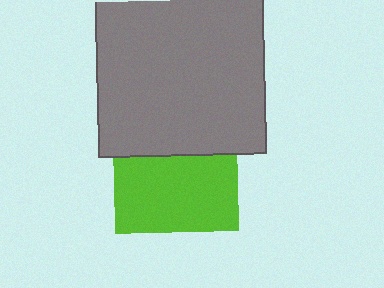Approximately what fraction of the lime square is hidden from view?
Roughly 38% of the lime square is hidden behind the gray square.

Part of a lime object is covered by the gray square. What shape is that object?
It is a square.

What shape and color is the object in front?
The object in front is a gray square.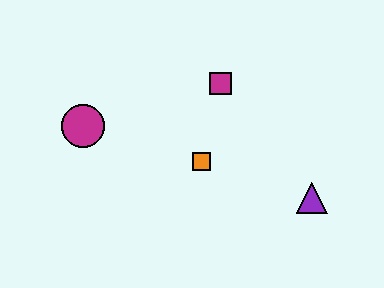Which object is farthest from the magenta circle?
The purple triangle is farthest from the magenta circle.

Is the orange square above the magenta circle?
No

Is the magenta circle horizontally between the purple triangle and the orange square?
No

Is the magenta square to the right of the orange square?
Yes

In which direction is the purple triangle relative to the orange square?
The purple triangle is to the right of the orange square.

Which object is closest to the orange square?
The magenta square is closest to the orange square.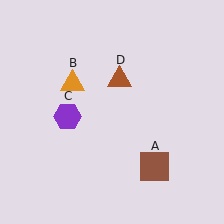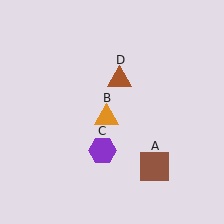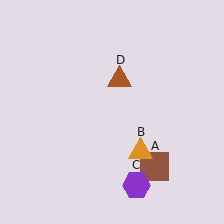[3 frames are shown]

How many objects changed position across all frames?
2 objects changed position: orange triangle (object B), purple hexagon (object C).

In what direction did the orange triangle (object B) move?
The orange triangle (object B) moved down and to the right.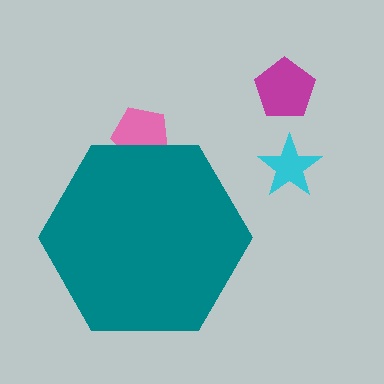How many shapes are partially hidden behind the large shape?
1 shape is partially hidden.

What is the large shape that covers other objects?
A teal hexagon.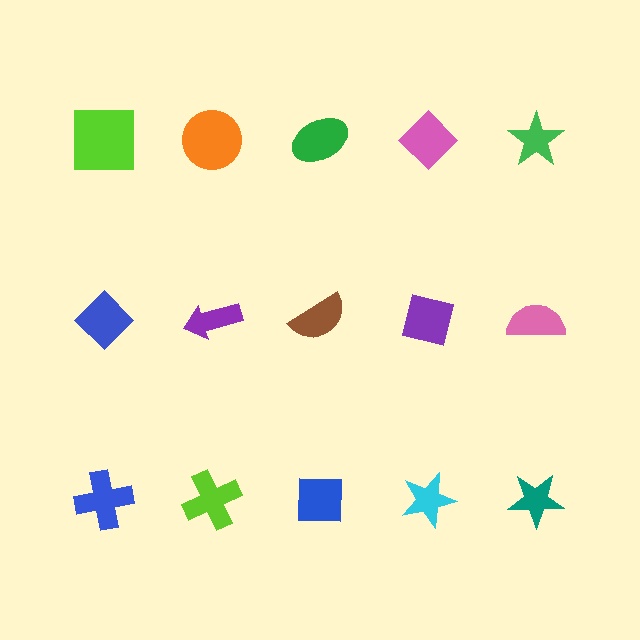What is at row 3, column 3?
A blue square.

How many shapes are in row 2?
5 shapes.